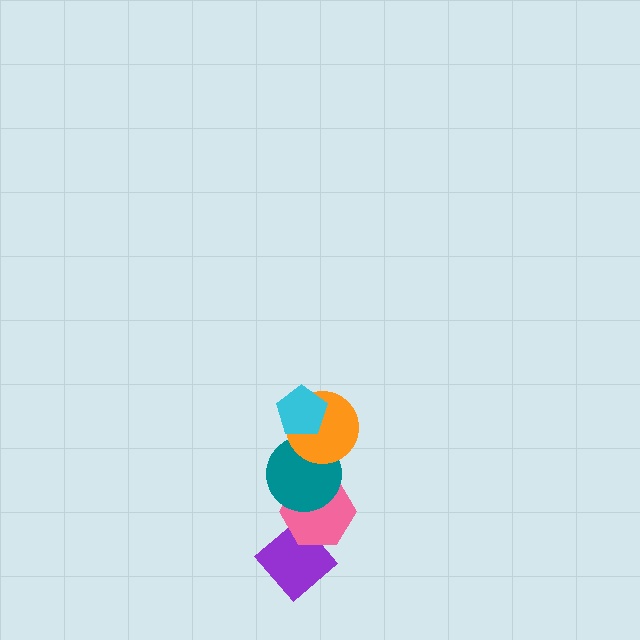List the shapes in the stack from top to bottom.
From top to bottom: the cyan pentagon, the orange circle, the teal circle, the pink hexagon, the purple diamond.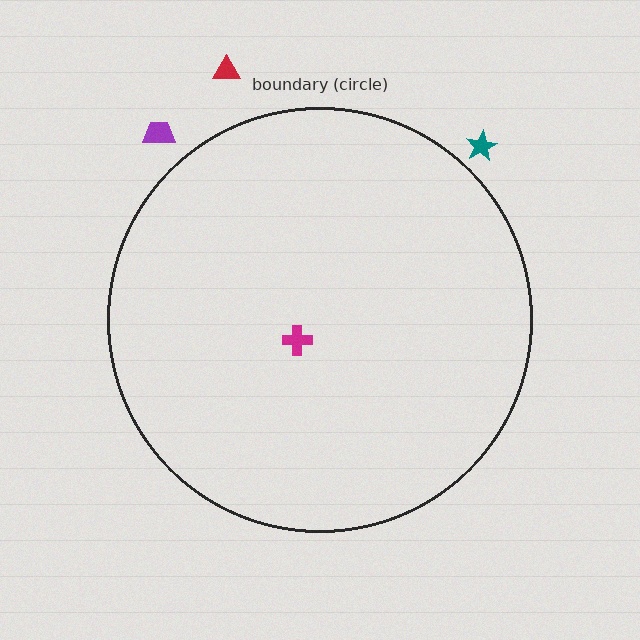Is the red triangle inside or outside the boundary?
Outside.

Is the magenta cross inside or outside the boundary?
Inside.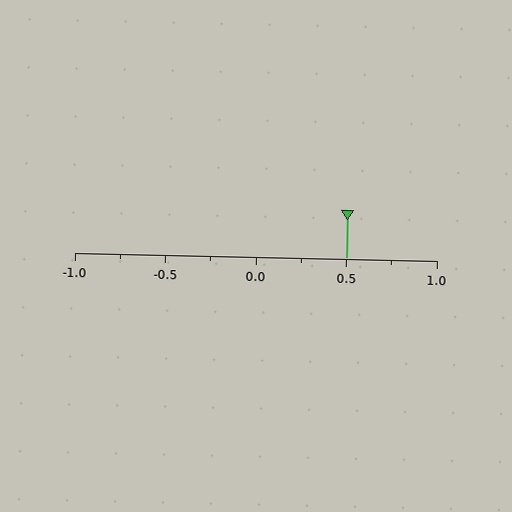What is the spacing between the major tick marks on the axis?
The major ticks are spaced 0.5 apart.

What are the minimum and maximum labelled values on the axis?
The axis runs from -1.0 to 1.0.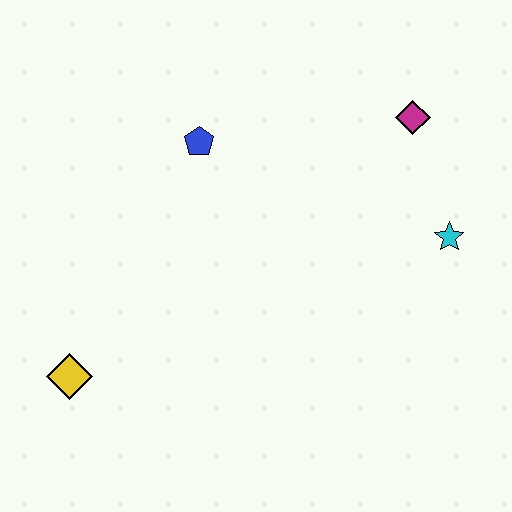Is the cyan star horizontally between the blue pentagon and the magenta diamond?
No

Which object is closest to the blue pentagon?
The magenta diamond is closest to the blue pentagon.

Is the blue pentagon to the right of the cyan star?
No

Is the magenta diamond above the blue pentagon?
Yes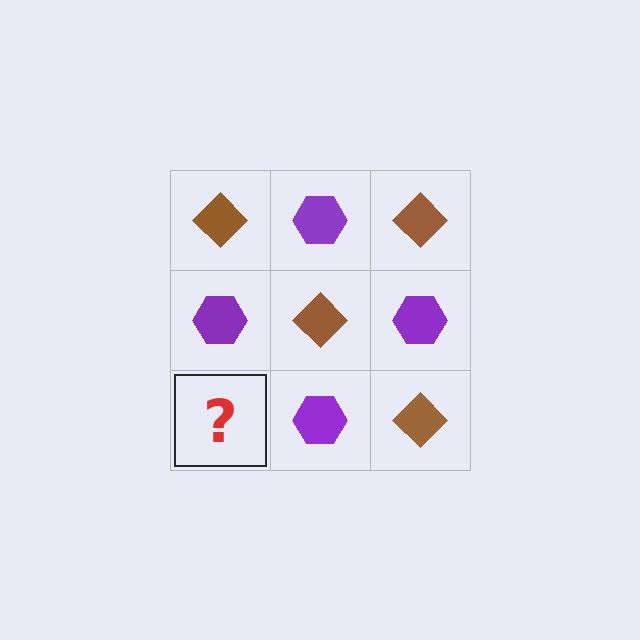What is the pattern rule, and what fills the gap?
The rule is that it alternates brown diamond and purple hexagon in a checkerboard pattern. The gap should be filled with a brown diamond.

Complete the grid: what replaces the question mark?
The question mark should be replaced with a brown diamond.